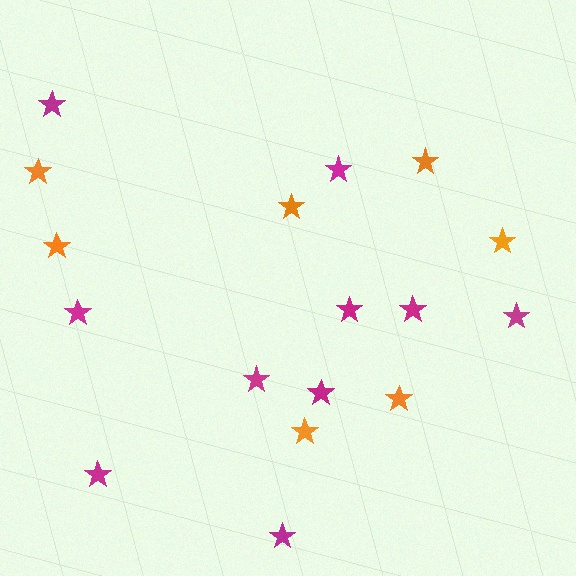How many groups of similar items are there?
There are 2 groups: one group of magenta stars (10) and one group of orange stars (7).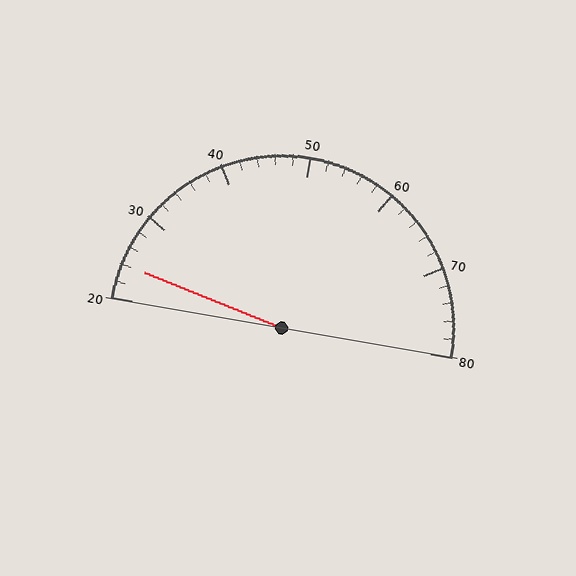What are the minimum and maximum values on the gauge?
The gauge ranges from 20 to 80.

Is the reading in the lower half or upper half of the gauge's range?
The reading is in the lower half of the range (20 to 80).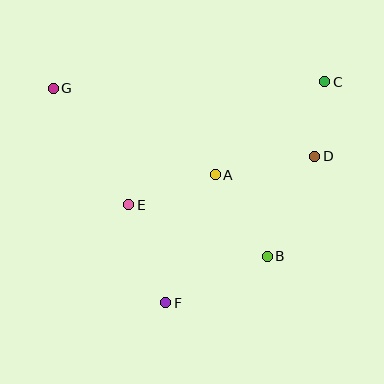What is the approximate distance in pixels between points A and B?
The distance between A and B is approximately 96 pixels.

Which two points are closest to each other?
Points C and D are closest to each other.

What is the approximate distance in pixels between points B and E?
The distance between B and E is approximately 148 pixels.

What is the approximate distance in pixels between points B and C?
The distance between B and C is approximately 184 pixels.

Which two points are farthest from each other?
Points C and F are farthest from each other.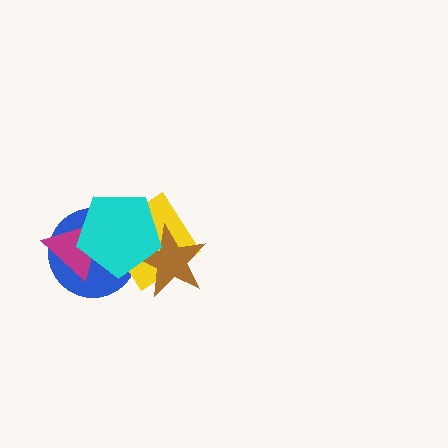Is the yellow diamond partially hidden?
Yes, it is partially covered by another shape.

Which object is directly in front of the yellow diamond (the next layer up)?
The brown star is directly in front of the yellow diamond.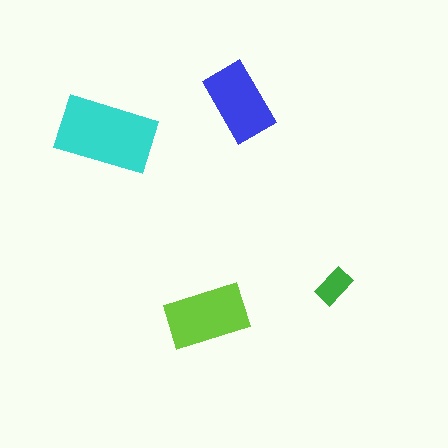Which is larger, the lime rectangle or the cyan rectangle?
The cyan one.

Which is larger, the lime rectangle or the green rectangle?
The lime one.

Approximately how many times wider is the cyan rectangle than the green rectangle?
About 2.5 times wider.